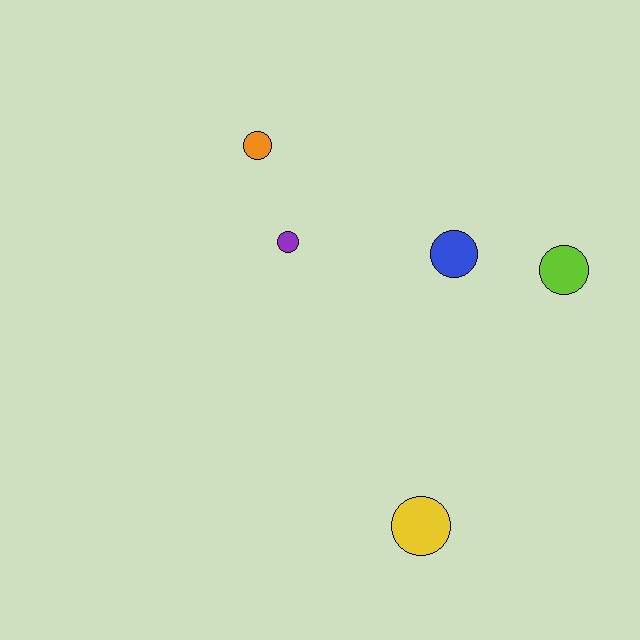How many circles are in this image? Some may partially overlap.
There are 5 circles.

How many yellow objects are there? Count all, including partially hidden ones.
There is 1 yellow object.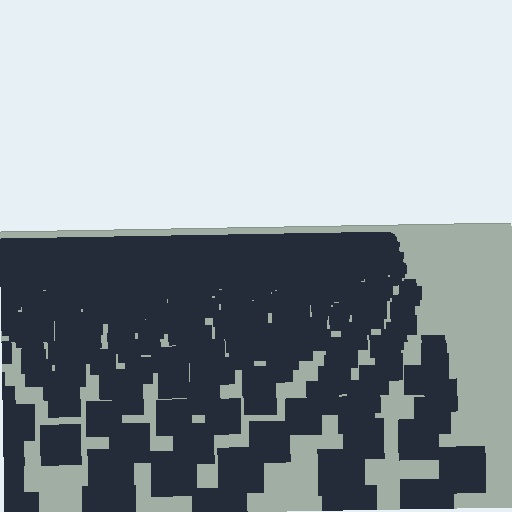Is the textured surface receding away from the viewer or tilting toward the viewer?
The surface is receding away from the viewer. Texture elements get smaller and denser toward the top.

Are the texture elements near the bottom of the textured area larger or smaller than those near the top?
Larger. Near the bottom, elements are closer to the viewer and appear at a bigger on-screen size.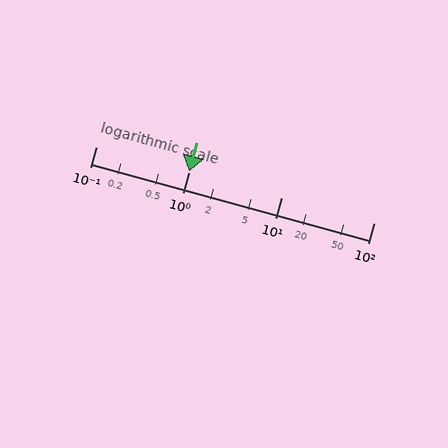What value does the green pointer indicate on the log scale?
The pointer indicates approximately 1.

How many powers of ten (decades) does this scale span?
The scale spans 3 decades, from 0.1 to 100.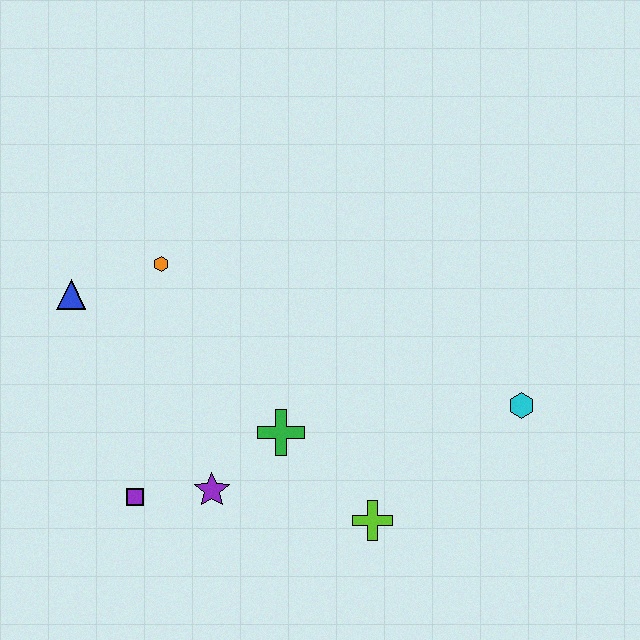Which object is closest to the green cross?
The purple star is closest to the green cross.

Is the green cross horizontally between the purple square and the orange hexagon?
No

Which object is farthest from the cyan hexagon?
The blue triangle is farthest from the cyan hexagon.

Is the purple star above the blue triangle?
No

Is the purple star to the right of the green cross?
No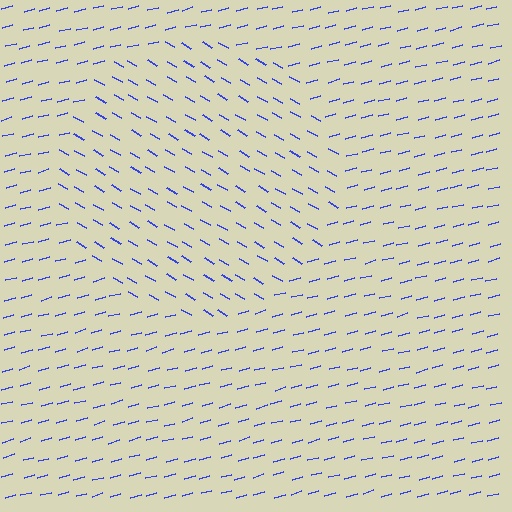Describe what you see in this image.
The image is filled with small blue line segments. A circle region in the image has lines oriented differently from the surrounding lines, creating a visible texture boundary.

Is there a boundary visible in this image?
Yes, there is a texture boundary formed by a change in line orientation.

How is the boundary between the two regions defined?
The boundary is defined purely by a change in line orientation (approximately 45 degrees difference). All lines are the same color and thickness.